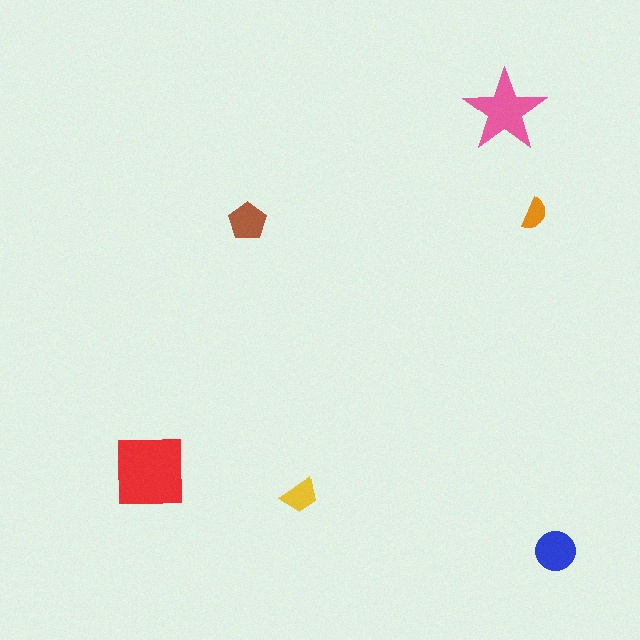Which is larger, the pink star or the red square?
The red square.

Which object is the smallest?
The orange semicircle.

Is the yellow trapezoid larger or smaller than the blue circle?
Smaller.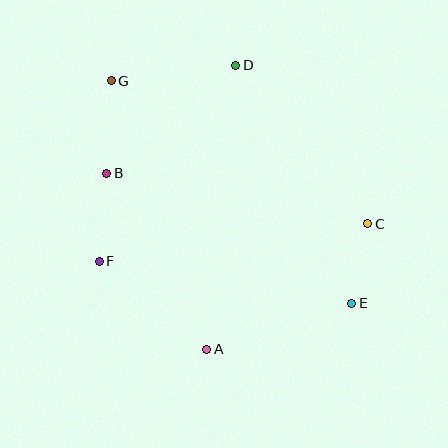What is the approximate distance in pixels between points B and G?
The distance between B and G is approximately 93 pixels.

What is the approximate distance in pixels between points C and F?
The distance between C and F is approximately 271 pixels.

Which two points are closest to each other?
Points C and E are closest to each other.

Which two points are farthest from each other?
Points E and G are farthest from each other.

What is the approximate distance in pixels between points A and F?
The distance between A and F is approximately 139 pixels.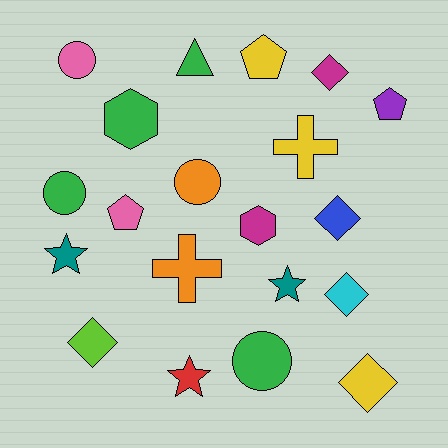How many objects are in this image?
There are 20 objects.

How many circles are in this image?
There are 4 circles.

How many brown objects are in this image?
There are no brown objects.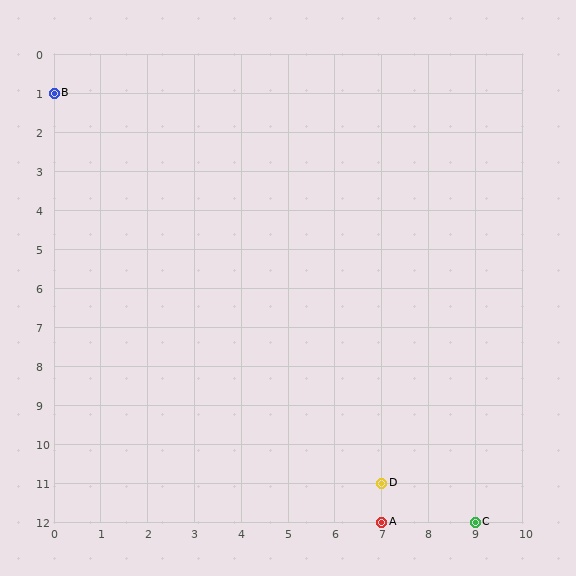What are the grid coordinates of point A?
Point A is at grid coordinates (7, 12).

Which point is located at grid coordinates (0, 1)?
Point B is at (0, 1).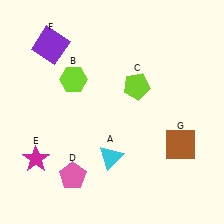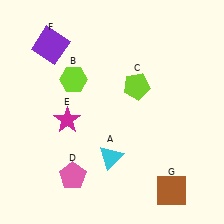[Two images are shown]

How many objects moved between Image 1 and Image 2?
2 objects moved between the two images.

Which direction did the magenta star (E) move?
The magenta star (E) moved up.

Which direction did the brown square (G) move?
The brown square (G) moved down.